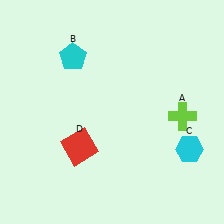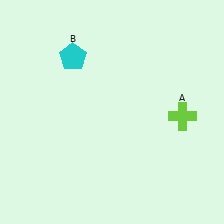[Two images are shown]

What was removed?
The red square (D), the cyan hexagon (C) were removed in Image 2.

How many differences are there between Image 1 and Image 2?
There are 2 differences between the two images.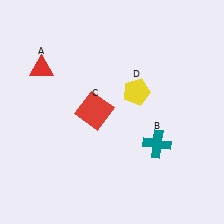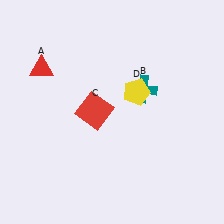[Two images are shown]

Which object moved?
The teal cross (B) moved up.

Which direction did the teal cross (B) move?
The teal cross (B) moved up.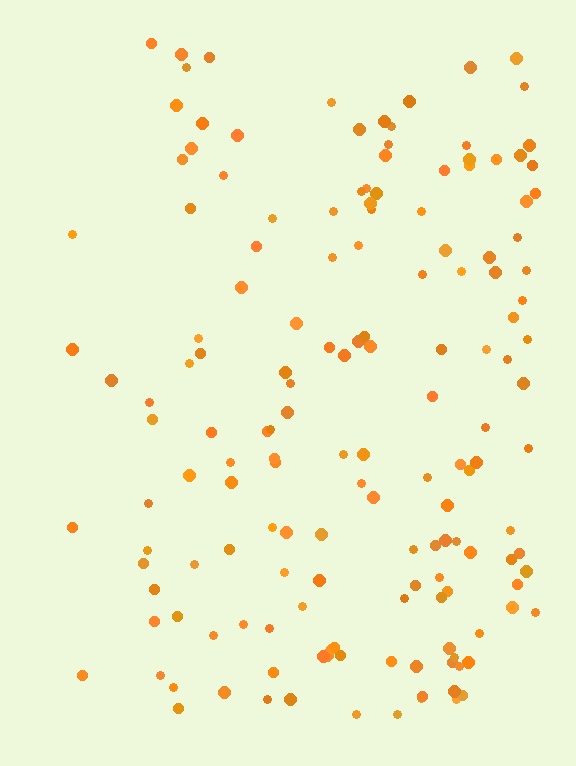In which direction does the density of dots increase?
From left to right, with the right side densest.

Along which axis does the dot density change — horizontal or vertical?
Horizontal.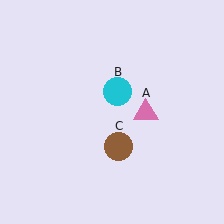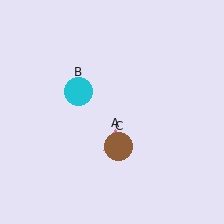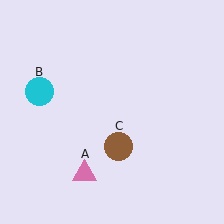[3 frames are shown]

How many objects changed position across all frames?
2 objects changed position: pink triangle (object A), cyan circle (object B).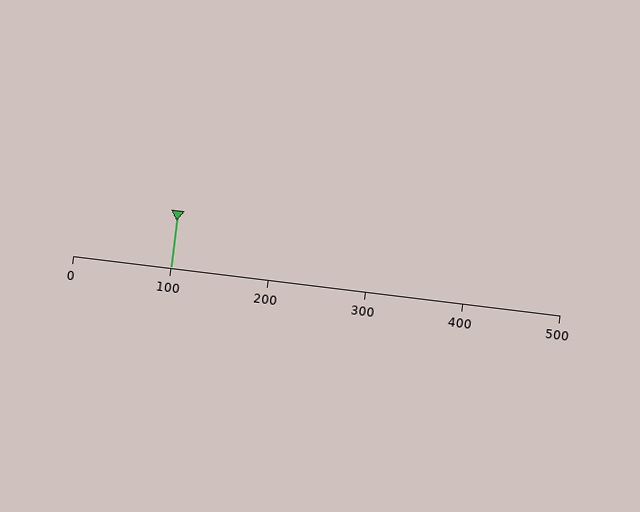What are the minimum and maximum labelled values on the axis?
The axis runs from 0 to 500.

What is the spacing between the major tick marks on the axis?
The major ticks are spaced 100 apart.